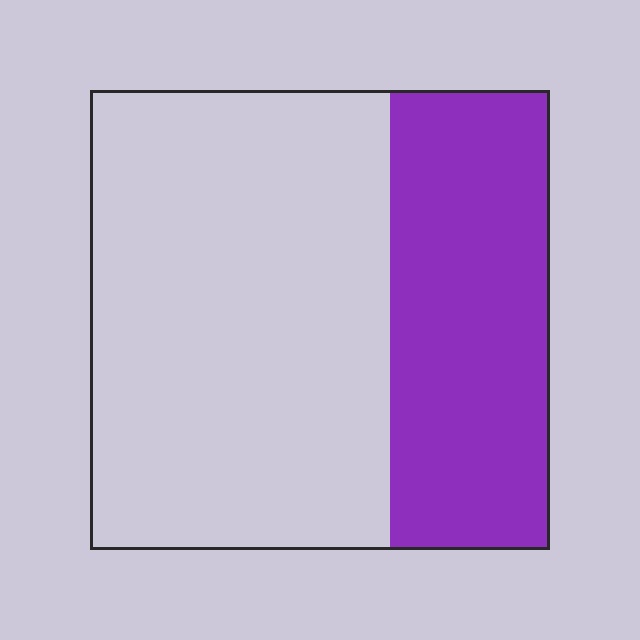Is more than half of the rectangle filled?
No.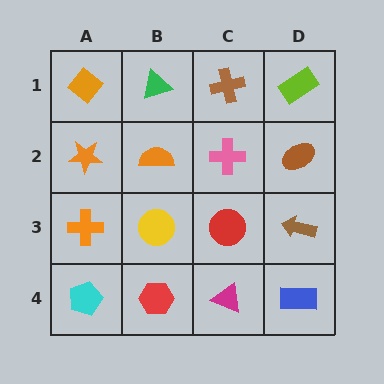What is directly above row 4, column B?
A yellow circle.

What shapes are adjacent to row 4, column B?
A yellow circle (row 3, column B), a cyan pentagon (row 4, column A), a magenta triangle (row 4, column C).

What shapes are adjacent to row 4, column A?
An orange cross (row 3, column A), a red hexagon (row 4, column B).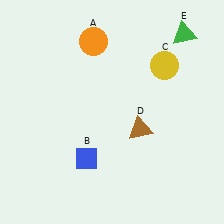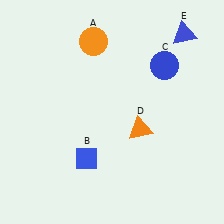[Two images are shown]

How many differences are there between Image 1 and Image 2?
There are 3 differences between the two images.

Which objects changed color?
C changed from yellow to blue. D changed from brown to orange. E changed from green to blue.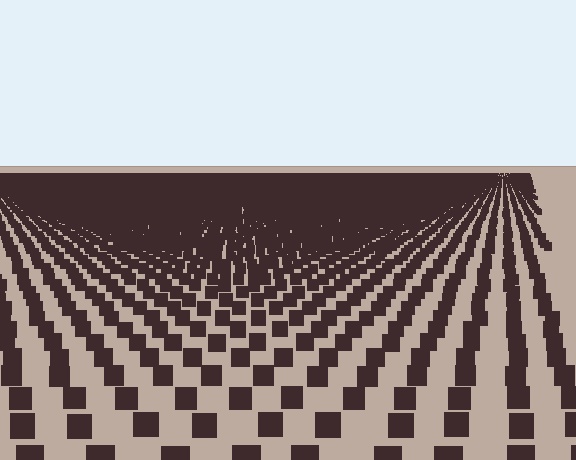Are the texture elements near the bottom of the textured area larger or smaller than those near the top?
Larger. Near the bottom, elements are closer to the viewer and appear at a bigger on-screen size.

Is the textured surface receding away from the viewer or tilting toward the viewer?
The surface is receding away from the viewer. Texture elements get smaller and denser toward the top.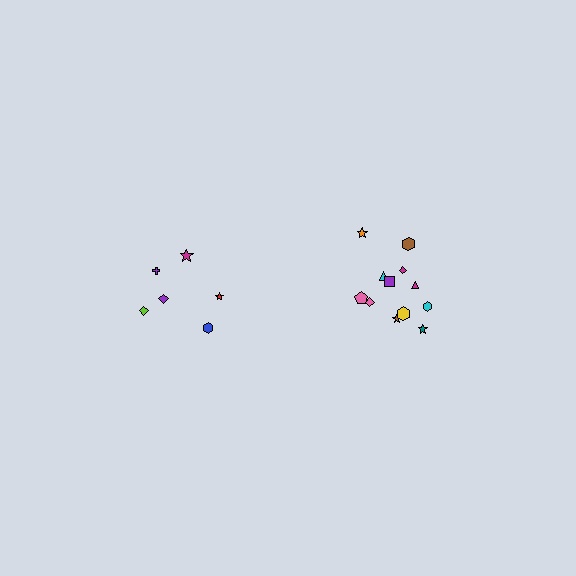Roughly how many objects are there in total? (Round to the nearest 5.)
Roughly 20 objects in total.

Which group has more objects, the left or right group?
The right group.